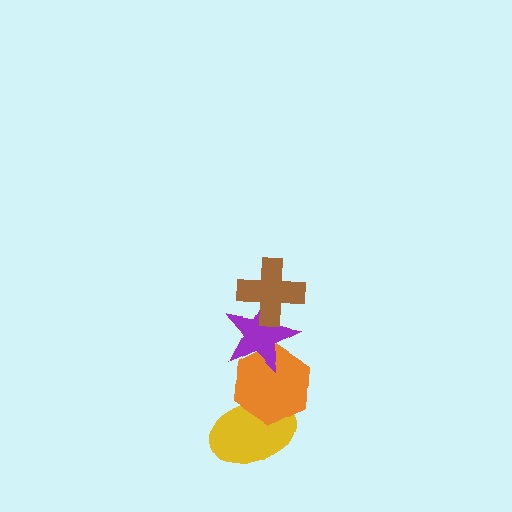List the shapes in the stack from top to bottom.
From top to bottom: the brown cross, the purple star, the orange hexagon, the yellow ellipse.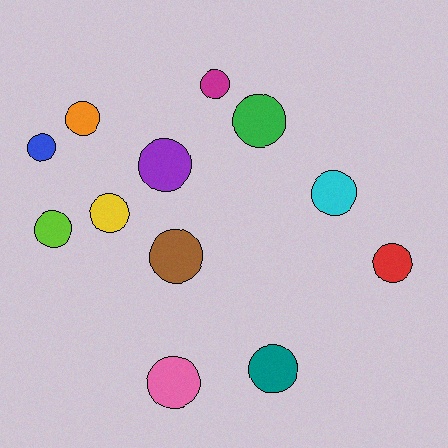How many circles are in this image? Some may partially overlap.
There are 12 circles.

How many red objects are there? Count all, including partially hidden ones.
There is 1 red object.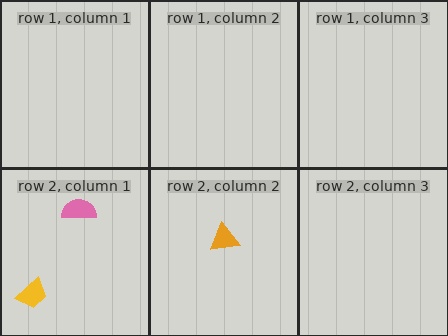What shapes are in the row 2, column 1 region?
The yellow trapezoid, the pink semicircle.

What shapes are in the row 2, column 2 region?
The orange triangle.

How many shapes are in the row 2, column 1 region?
2.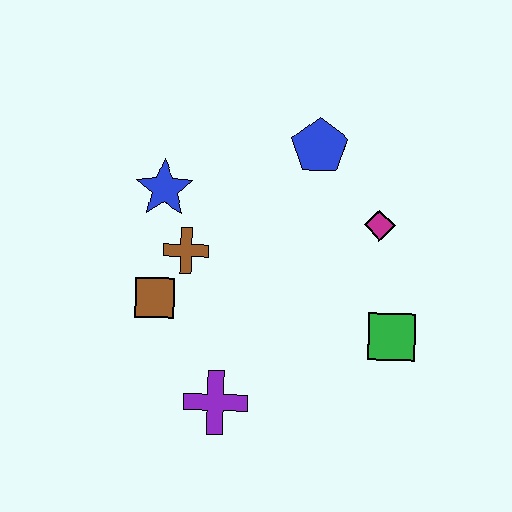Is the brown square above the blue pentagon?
No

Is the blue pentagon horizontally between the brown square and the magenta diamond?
Yes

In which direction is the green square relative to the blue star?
The green square is to the right of the blue star.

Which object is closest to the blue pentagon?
The magenta diamond is closest to the blue pentagon.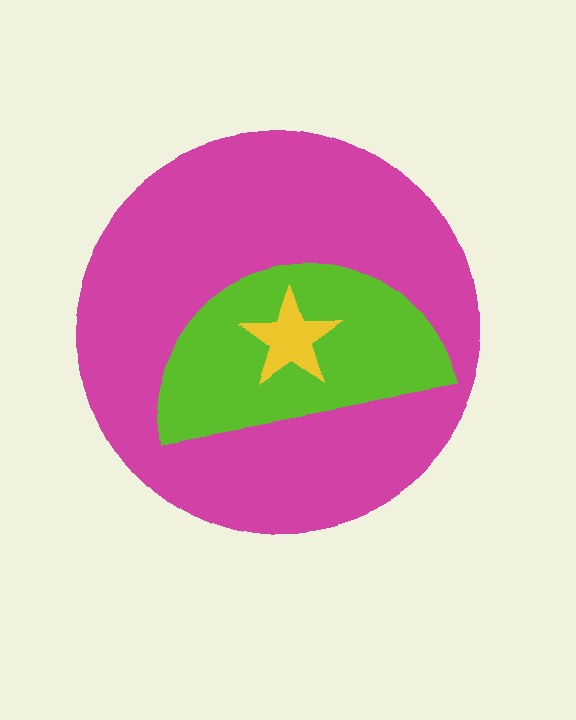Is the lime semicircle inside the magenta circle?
Yes.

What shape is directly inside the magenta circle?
The lime semicircle.